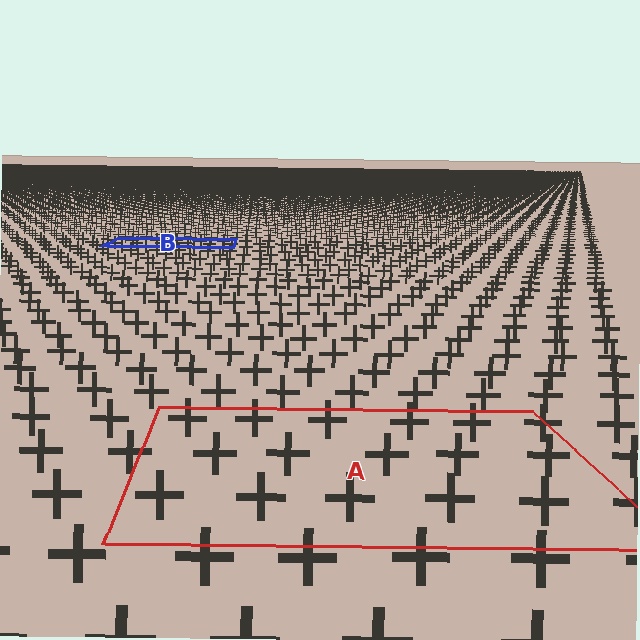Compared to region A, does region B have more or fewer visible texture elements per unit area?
Region B has more texture elements per unit area — they are packed more densely because it is farther away.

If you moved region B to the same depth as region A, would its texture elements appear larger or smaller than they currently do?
They would appear larger. At a closer depth, the same texture elements are projected at a bigger on-screen size.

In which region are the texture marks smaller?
The texture marks are smaller in region B, because it is farther away.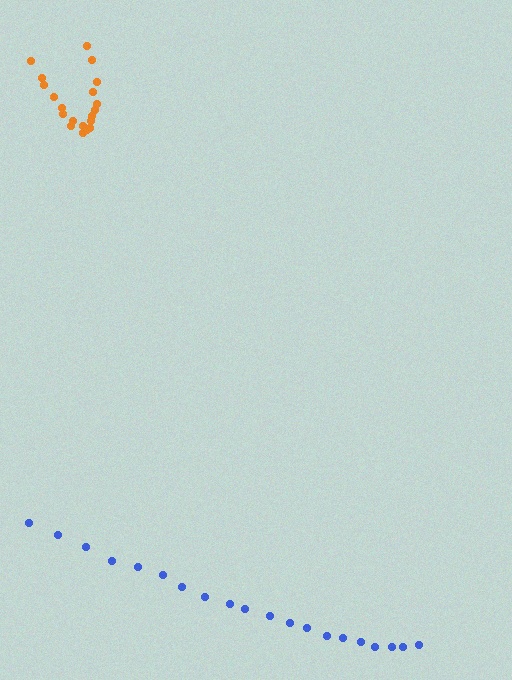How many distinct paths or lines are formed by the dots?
There are 2 distinct paths.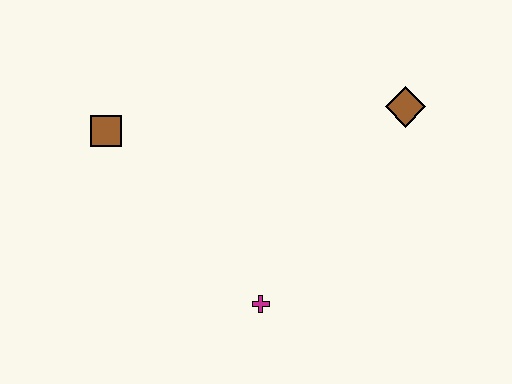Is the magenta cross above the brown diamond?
No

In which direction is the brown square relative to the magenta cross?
The brown square is above the magenta cross.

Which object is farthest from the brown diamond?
The brown square is farthest from the brown diamond.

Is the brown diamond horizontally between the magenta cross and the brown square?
No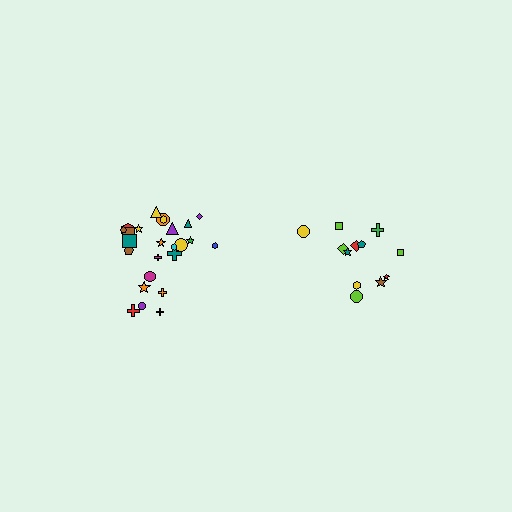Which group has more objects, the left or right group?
The left group.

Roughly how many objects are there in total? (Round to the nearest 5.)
Roughly 35 objects in total.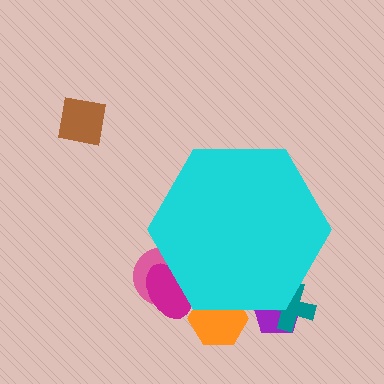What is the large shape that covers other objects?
A cyan hexagon.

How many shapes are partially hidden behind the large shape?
5 shapes are partially hidden.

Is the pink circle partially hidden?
Yes, the pink circle is partially hidden behind the cyan hexagon.